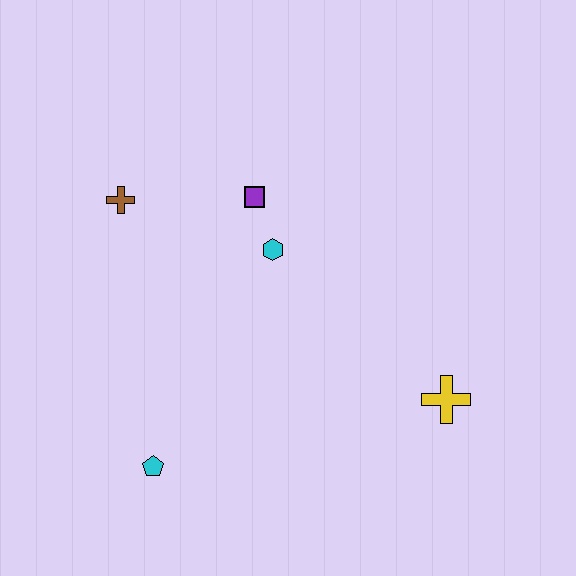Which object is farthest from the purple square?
The cyan pentagon is farthest from the purple square.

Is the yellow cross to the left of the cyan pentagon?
No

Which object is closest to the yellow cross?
The cyan hexagon is closest to the yellow cross.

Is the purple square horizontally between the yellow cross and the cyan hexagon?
No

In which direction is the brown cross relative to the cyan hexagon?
The brown cross is to the left of the cyan hexagon.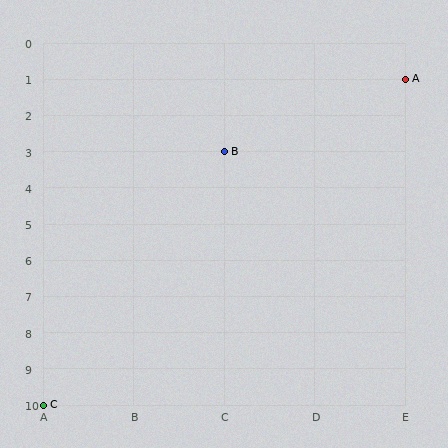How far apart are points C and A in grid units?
Points C and A are 4 columns and 9 rows apart (about 9.8 grid units diagonally).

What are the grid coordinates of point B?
Point B is at grid coordinates (C, 3).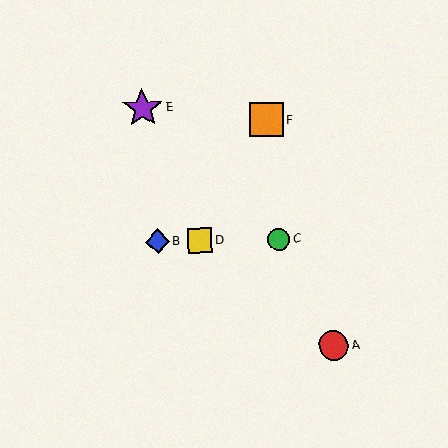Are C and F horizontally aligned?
No, C is at y≈239 and F is at y≈120.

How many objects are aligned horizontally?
3 objects (B, C, D) are aligned horizontally.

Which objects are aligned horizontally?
Objects B, C, D are aligned horizontally.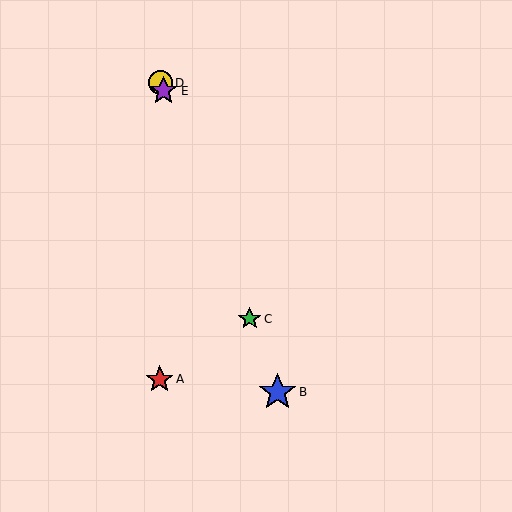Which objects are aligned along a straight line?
Objects B, C, D, E are aligned along a straight line.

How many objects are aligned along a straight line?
4 objects (B, C, D, E) are aligned along a straight line.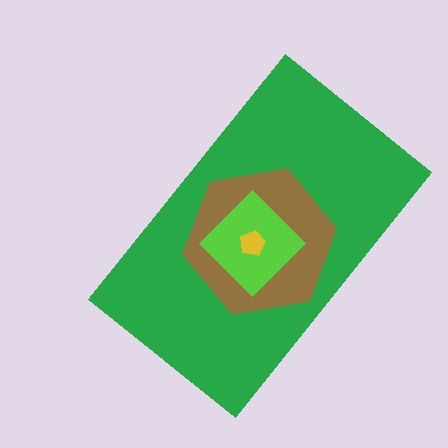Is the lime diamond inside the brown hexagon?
Yes.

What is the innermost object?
The yellow pentagon.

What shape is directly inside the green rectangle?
The brown hexagon.